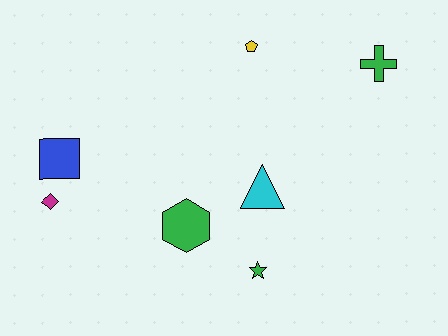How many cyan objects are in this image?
There is 1 cyan object.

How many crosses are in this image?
There is 1 cross.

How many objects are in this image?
There are 7 objects.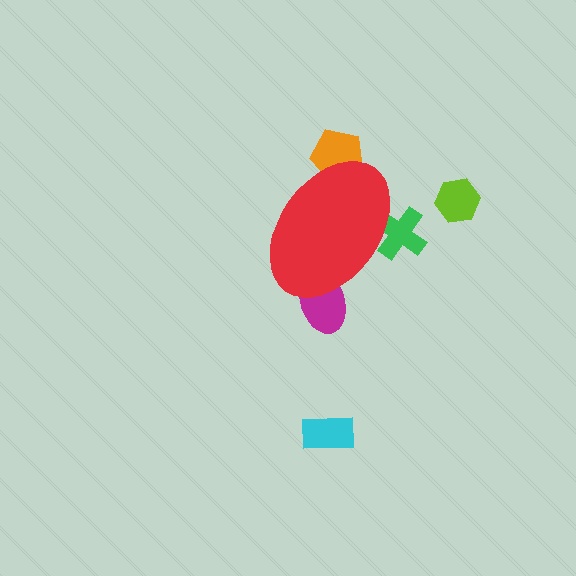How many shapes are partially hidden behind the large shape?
3 shapes are partially hidden.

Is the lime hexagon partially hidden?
No, the lime hexagon is fully visible.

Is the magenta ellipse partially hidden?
Yes, the magenta ellipse is partially hidden behind the red ellipse.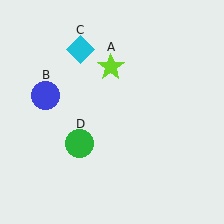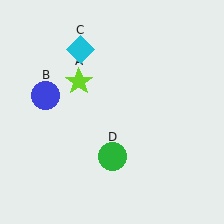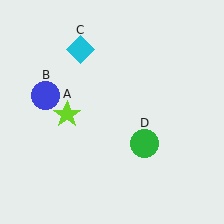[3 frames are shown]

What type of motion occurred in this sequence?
The lime star (object A), green circle (object D) rotated counterclockwise around the center of the scene.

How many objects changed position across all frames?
2 objects changed position: lime star (object A), green circle (object D).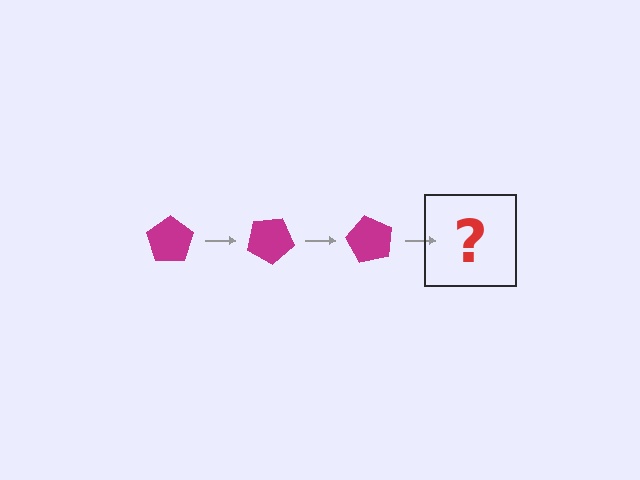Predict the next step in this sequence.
The next step is a magenta pentagon rotated 90 degrees.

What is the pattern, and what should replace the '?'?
The pattern is that the pentagon rotates 30 degrees each step. The '?' should be a magenta pentagon rotated 90 degrees.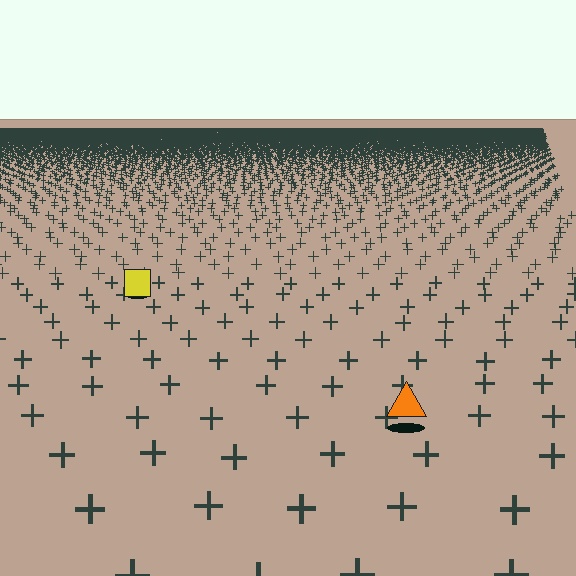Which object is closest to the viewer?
The orange triangle is closest. The texture marks near it are larger and more spread out.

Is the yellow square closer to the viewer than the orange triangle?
No. The orange triangle is closer — you can tell from the texture gradient: the ground texture is coarser near it.